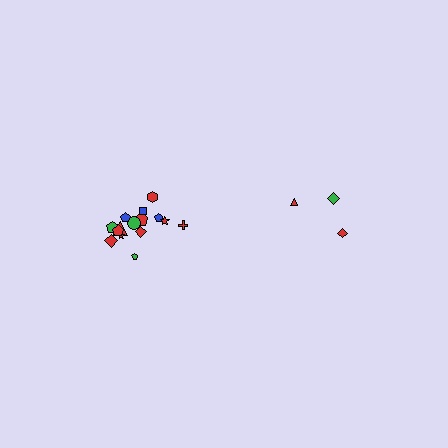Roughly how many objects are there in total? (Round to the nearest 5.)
Roughly 20 objects in total.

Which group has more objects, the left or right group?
The left group.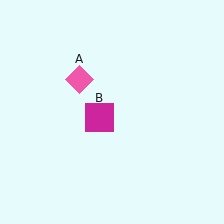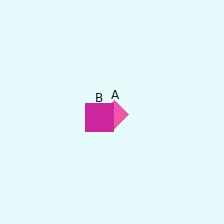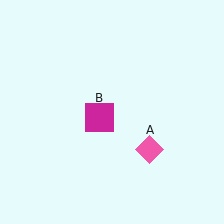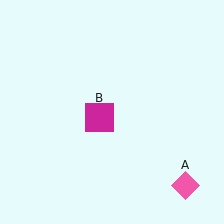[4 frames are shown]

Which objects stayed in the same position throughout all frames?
Magenta square (object B) remained stationary.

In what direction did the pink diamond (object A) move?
The pink diamond (object A) moved down and to the right.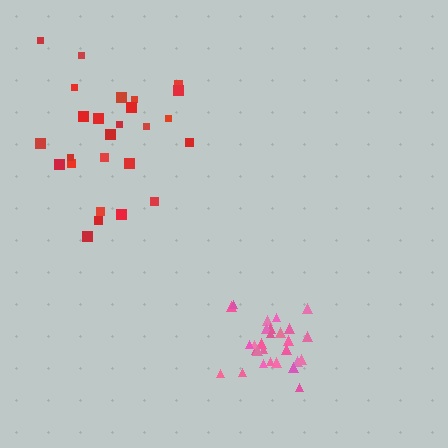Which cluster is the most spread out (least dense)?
Red.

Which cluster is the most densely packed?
Pink.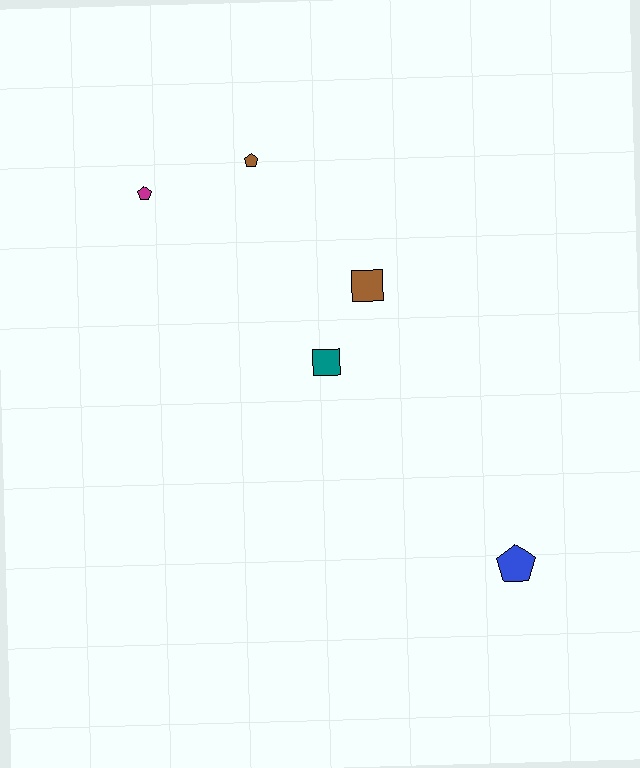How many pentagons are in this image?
There are 3 pentagons.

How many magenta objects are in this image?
There is 1 magenta object.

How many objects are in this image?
There are 5 objects.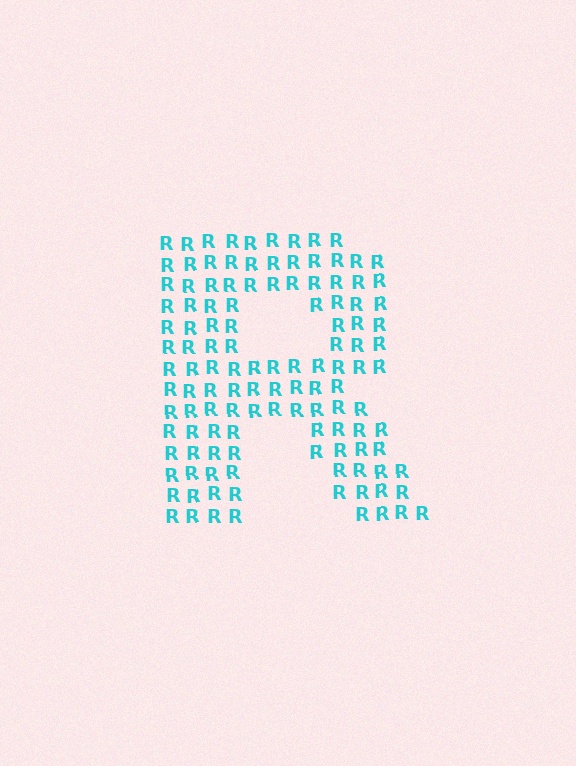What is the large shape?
The large shape is the letter R.